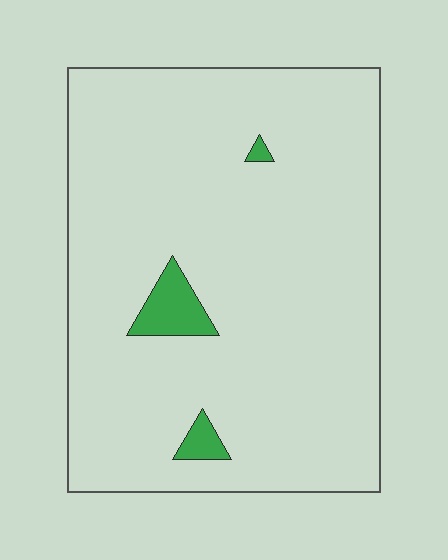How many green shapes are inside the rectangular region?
3.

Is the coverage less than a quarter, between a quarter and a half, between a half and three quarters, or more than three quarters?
Less than a quarter.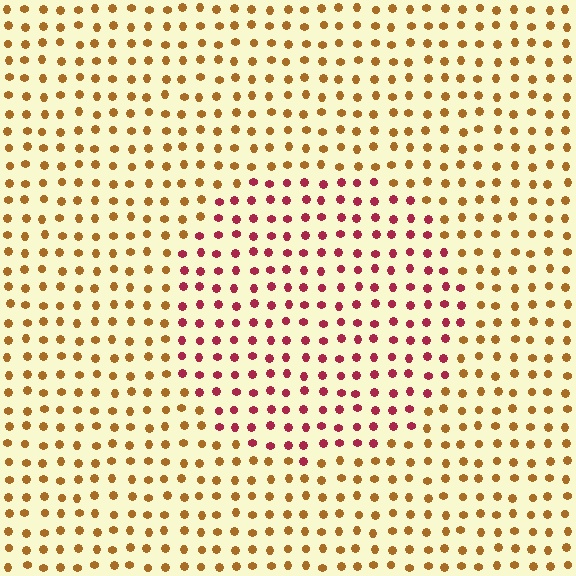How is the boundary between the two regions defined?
The boundary is defined purely by a slight shift in hue (about 49 degrees). Spacing, size, and orientation are identical on both sides.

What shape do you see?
I see a circle.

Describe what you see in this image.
The image is filled with small brown elements in a uniform arrangement. A circle-shaped region is visible where the elements are tinted to a slightly different hue, forming a subtle color boundary.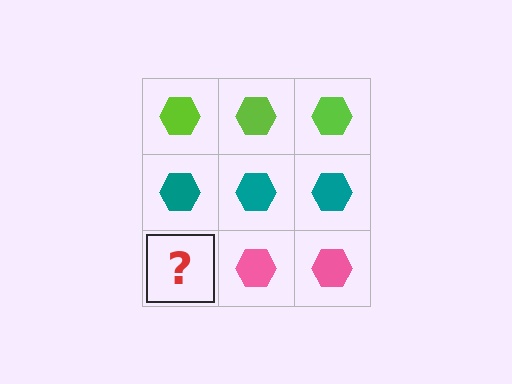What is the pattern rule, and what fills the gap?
The rule is that each row has a consistent color. The gap should be filled with a pink hexagon.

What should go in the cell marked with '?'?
The missing cell should contain a pink hexagon.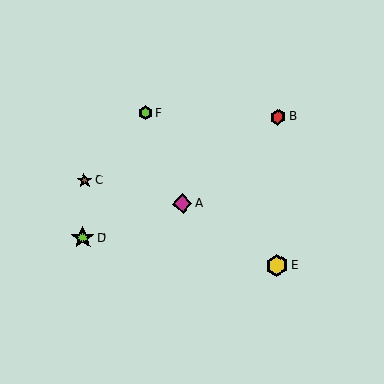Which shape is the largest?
The lime star (labeled D) is the largest.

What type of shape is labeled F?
Shape F is a lime hexagon.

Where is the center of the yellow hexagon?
The center of the yellow hexagon is at (277, 265).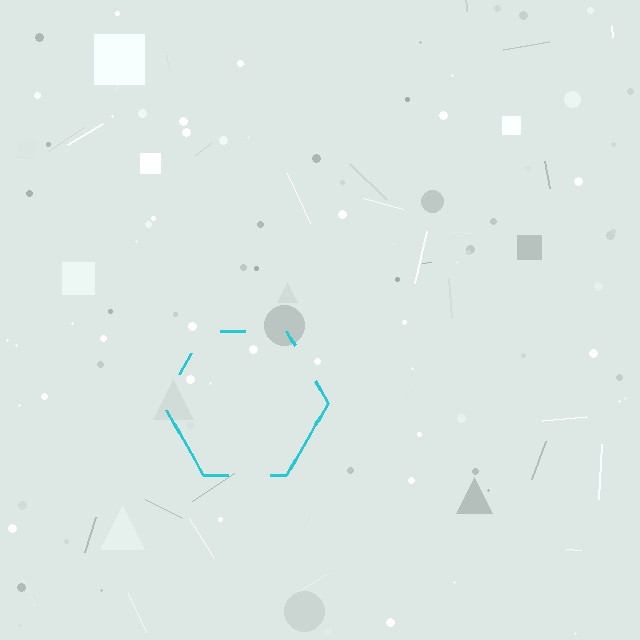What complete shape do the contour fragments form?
The contour fragments form a hexagon.